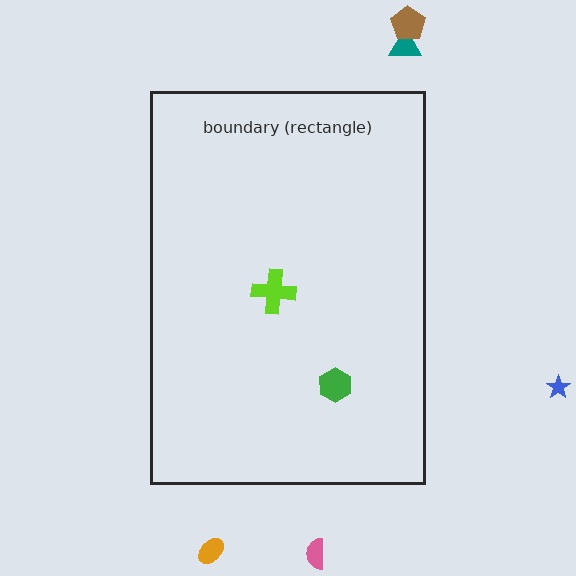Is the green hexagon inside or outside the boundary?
Inside.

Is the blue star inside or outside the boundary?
Outside.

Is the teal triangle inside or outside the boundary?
Outside.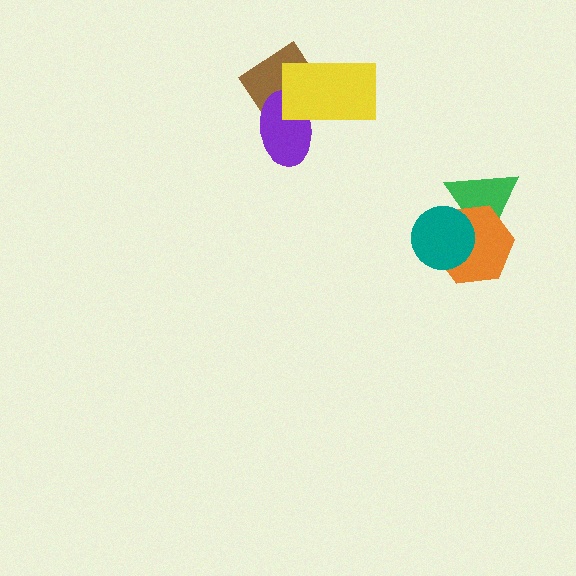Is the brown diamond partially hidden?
Yes, it is partially covered by another shape.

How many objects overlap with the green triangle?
2 objects overlap with the green triangle.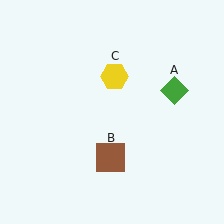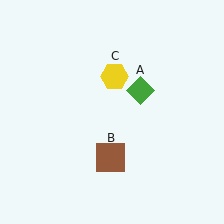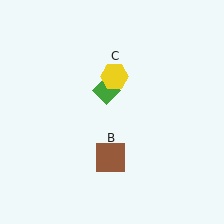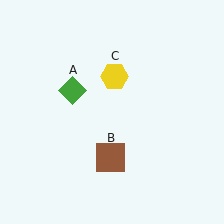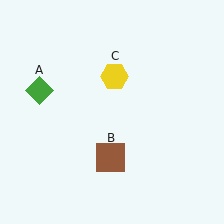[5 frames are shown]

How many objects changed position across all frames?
1 object changed position: green diamond (object A).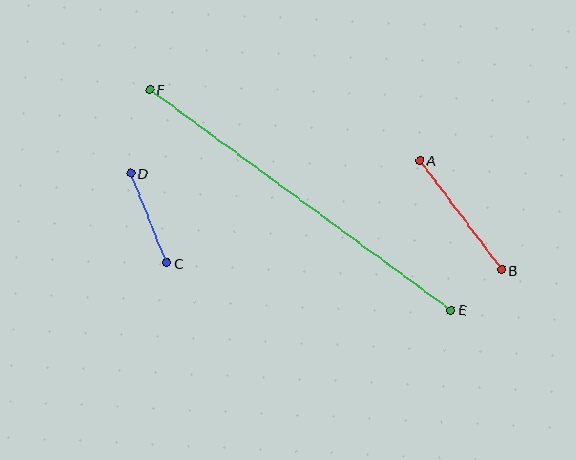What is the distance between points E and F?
The distance is approximately 373 pixels.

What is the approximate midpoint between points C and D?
The midpoint is at approximately (149, 218) pixels.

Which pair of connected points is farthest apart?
Points E and F are farthest apart.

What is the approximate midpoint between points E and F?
The midpoint is at approximately (301, 200) pixels.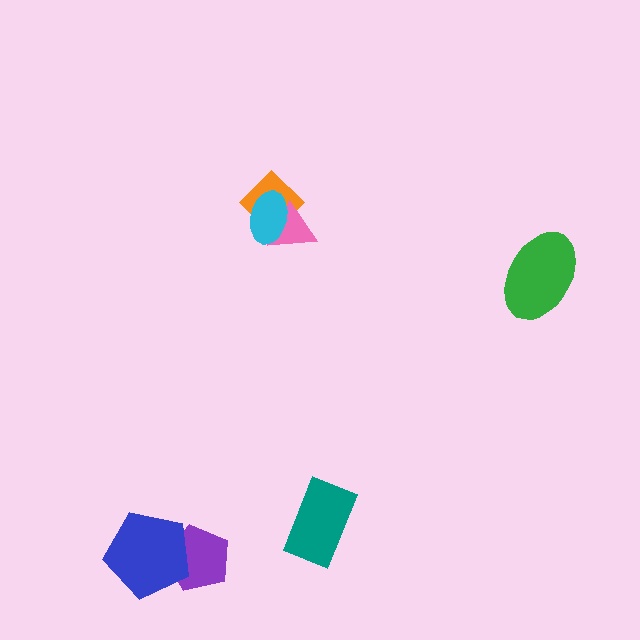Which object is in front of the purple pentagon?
The blue pentagon is in front of the purple pentagon.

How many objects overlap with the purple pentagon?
1 object overlaps with the purple pentagon.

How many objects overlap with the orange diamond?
2 objects overlap with the orange diamond.